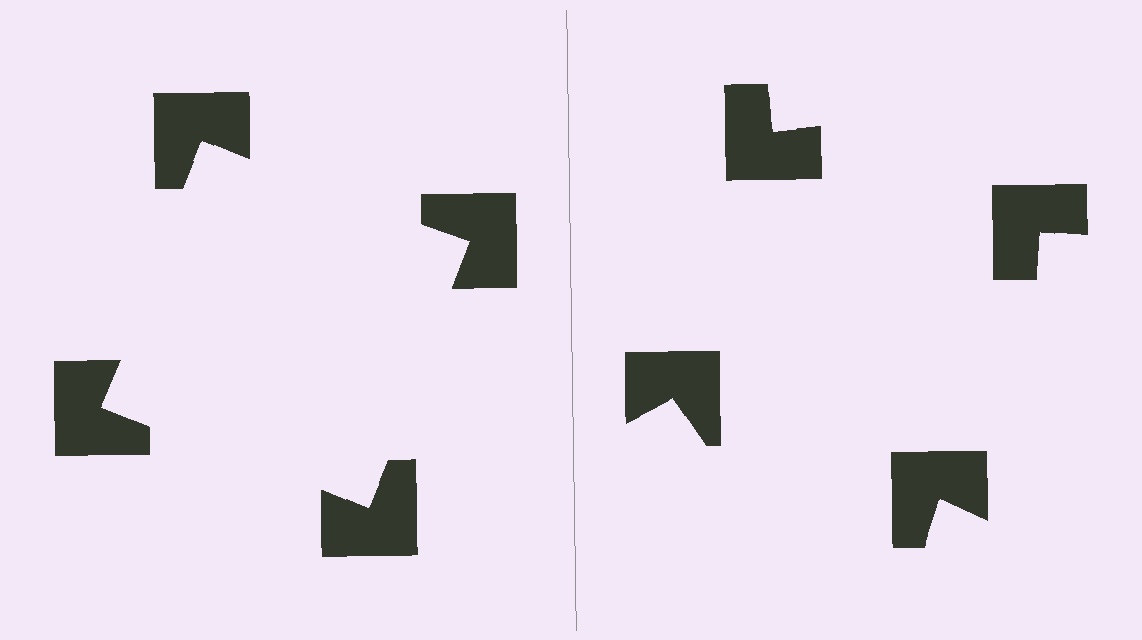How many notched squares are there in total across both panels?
8 — 4 on each side.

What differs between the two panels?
The notched squares are positioned identically on both sides; only the wedge orientations differ. On the left they align to a square; on the right they are misaligned.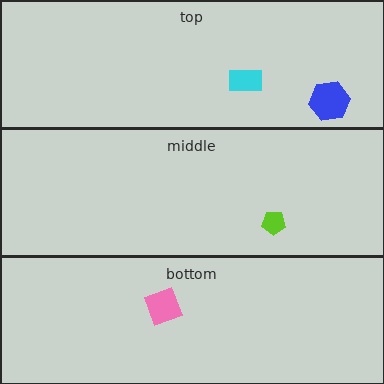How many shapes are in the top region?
2.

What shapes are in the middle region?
The lime pentagon.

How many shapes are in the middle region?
1.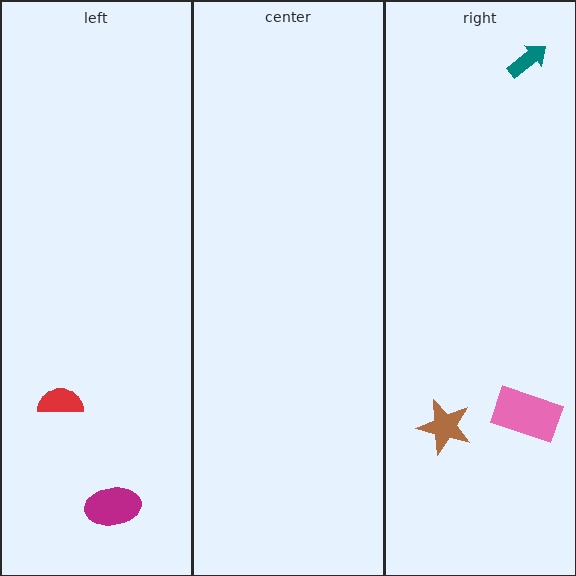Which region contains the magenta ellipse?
The left region.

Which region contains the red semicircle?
The left region.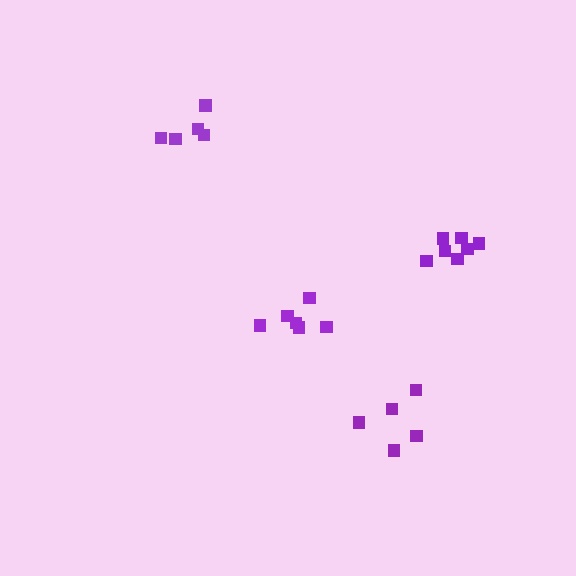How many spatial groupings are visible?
There are 4 spatial groupings.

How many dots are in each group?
Group 1: 6 dots, Group 2: 5 dots, Group 3: 5 dots, Group 4: 7 dots (23 total).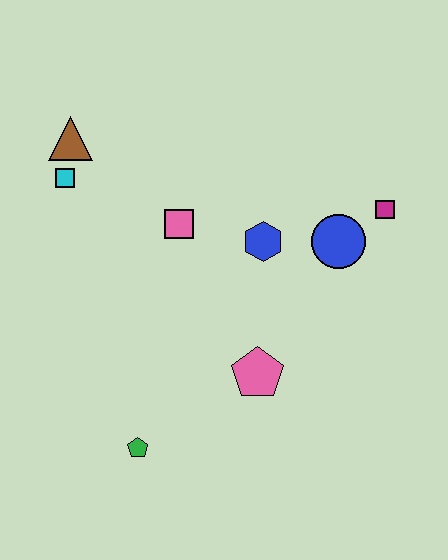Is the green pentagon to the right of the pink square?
No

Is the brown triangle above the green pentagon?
Yes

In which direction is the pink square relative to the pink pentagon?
The pink square is above the pink pentagon.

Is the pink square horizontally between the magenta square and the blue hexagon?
No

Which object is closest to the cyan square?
The brown triangle is closest to the cyan square.